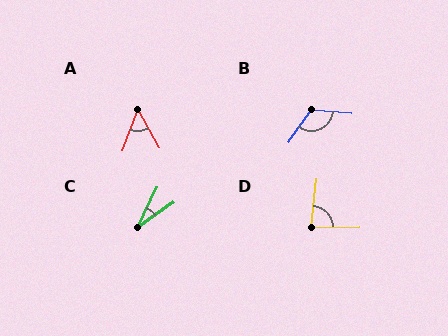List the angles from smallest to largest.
C (30°), A (50°), D (83°), B (120°).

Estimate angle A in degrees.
Approximately 50 degrees.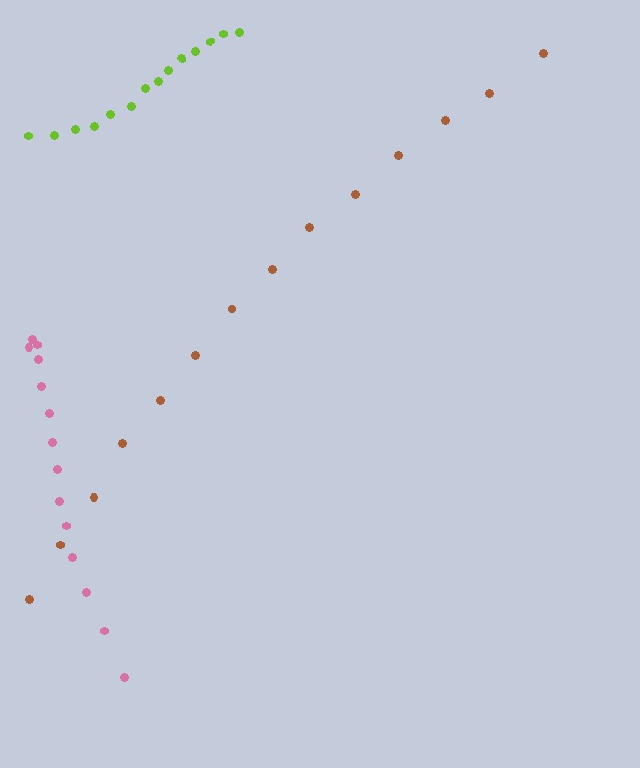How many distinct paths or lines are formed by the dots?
There are 3 distinct paths.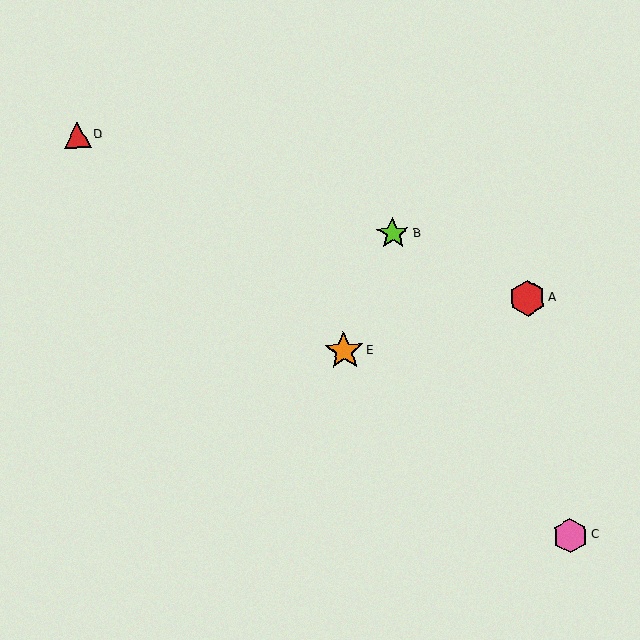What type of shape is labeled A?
Shape A is a red hexagon.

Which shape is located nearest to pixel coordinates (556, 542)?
The pink hexagon (labeled C) at (570, 536) is nearest to that location.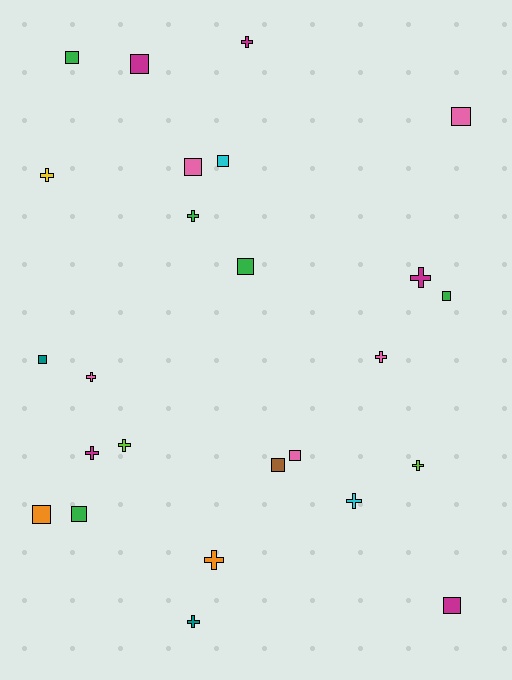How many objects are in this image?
There are 25 objects.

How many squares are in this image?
There are 13 squares.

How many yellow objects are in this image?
There is 1 yellow object.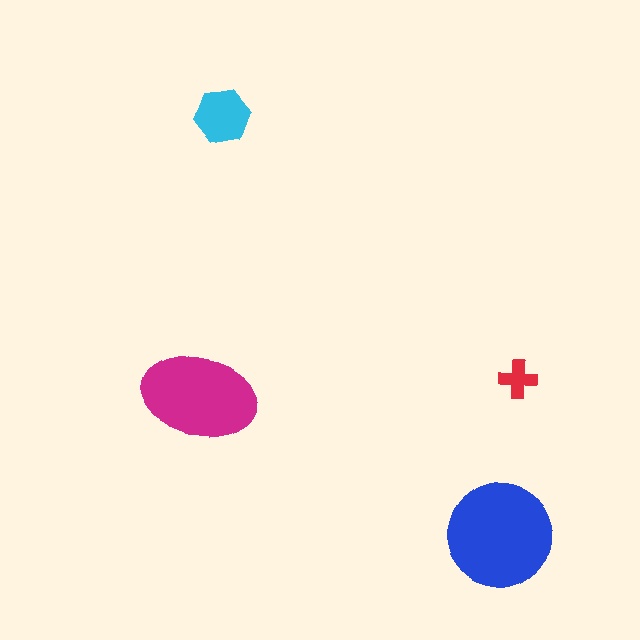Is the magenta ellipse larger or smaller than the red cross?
Larger.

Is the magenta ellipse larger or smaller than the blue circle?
Smaller.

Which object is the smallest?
The red cross.